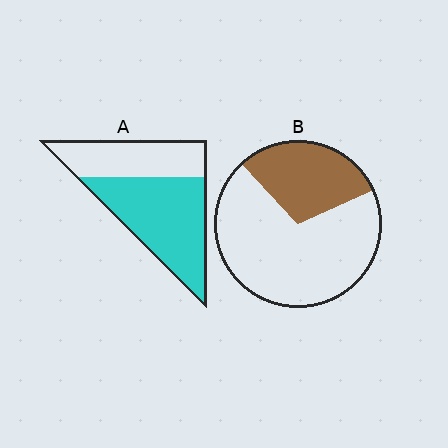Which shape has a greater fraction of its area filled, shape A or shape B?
Shape A.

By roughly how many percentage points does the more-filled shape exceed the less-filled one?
By roughly 30 percentage points (A over B).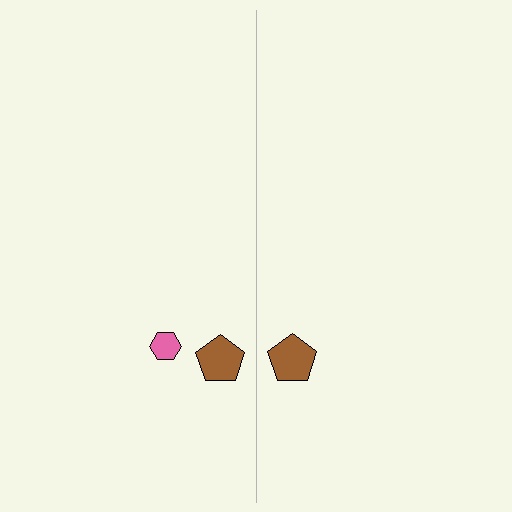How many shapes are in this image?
There are 3 shapes in this image.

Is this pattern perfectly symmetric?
No, the pattern is not perfectly symmetric. A pink hexagon is missing from the right side.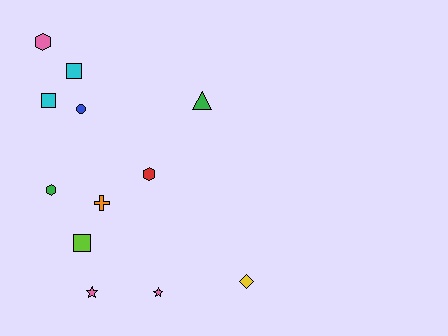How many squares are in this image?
There are 3 squares.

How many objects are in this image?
There are 12 objects.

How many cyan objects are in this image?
There are 2 cyan objects.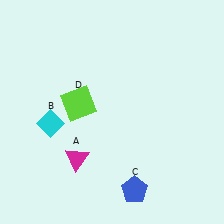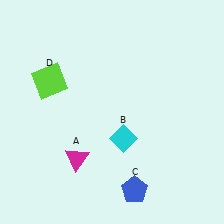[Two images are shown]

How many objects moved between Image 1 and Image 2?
2 objects moved between the two images.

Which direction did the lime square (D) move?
The lime square (D) moved left.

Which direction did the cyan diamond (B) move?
The cyan diamond (B) moved right.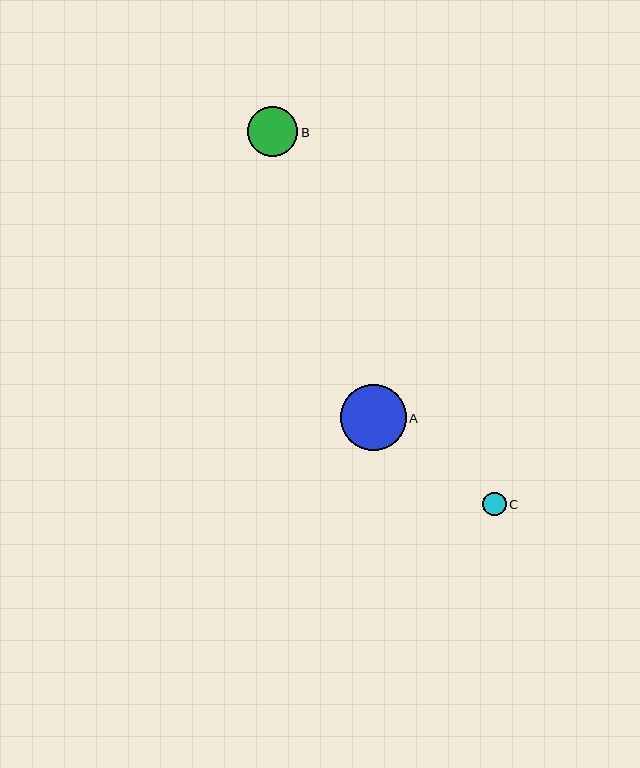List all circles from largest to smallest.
From largest to smallest: A, B, C.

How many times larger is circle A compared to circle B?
Circle A is approximately 1.3 times the size of circle B.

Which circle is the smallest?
Circle C is the smallest with a size of approximately 23 pixels.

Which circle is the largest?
Circle A is the largest with a size of approximately 66 pixels.